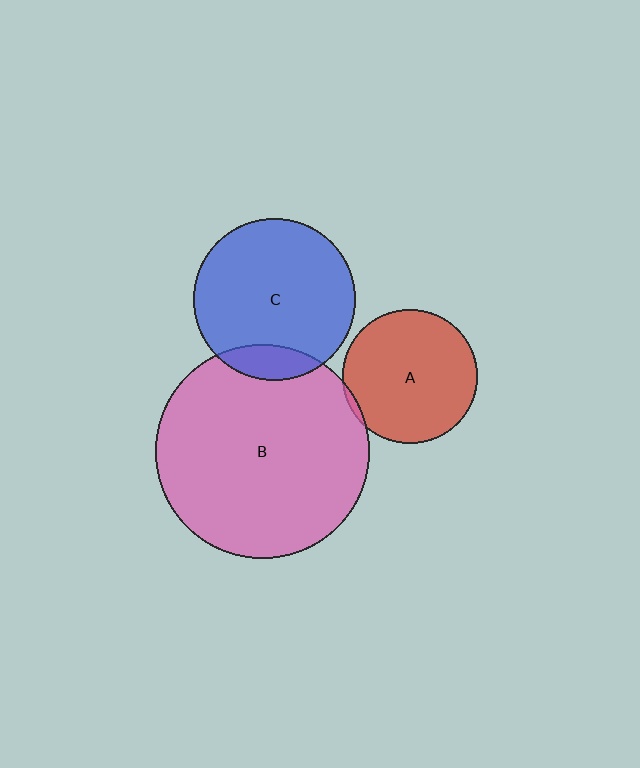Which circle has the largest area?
Circle B (pink).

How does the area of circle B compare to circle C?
Approximately 1.7 times.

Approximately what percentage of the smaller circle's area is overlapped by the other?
Approximately 5%.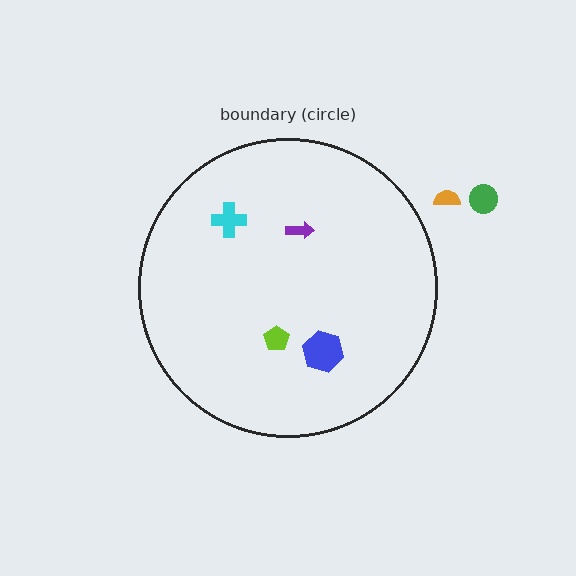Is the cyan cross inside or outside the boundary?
Inside.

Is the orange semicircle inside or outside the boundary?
Outside.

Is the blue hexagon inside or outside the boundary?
Inside.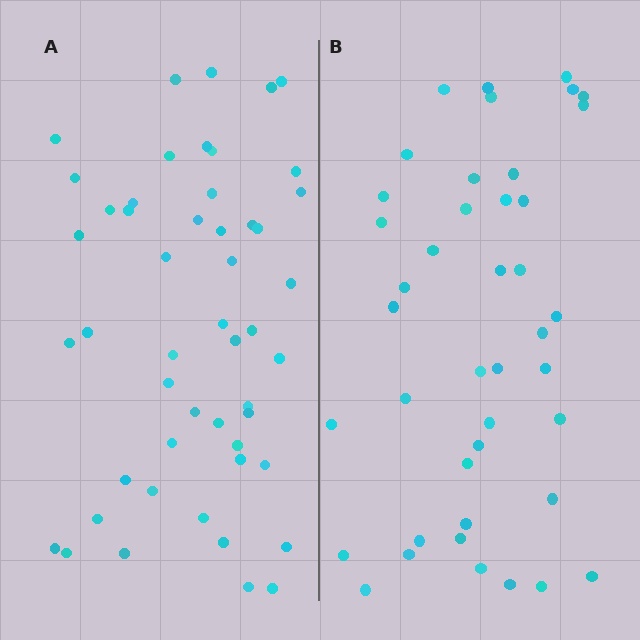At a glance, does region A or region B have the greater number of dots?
Region A (the left region) has more dots.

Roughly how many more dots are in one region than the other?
Region A has roughly 8 or so more dots than region B.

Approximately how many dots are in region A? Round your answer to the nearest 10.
About 50 dots.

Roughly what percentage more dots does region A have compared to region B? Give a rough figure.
About 20% more.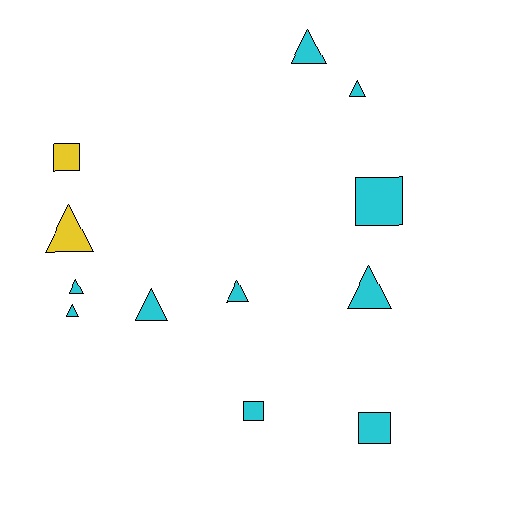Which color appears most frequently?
Cyan, with 10 objects.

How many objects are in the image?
There are 12 objects.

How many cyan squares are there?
There are 3 cyan squares.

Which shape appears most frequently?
Triangle, with 8 objects.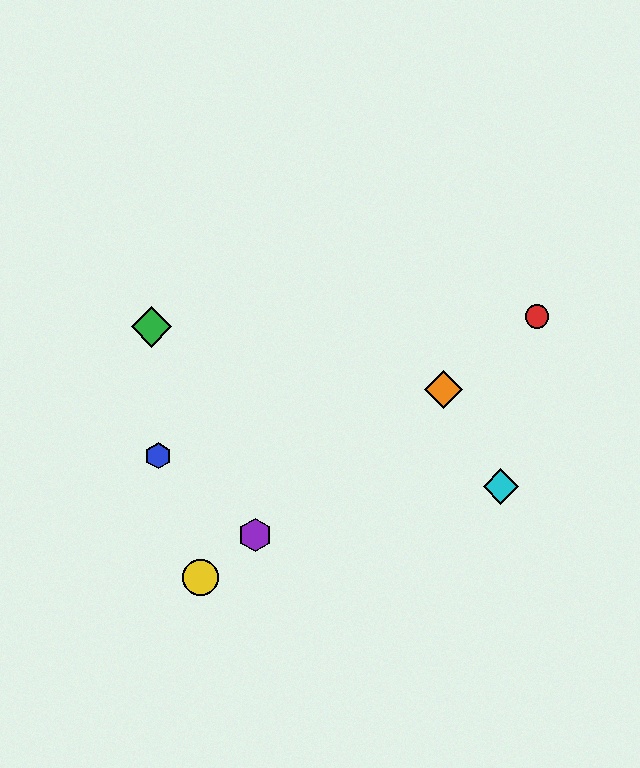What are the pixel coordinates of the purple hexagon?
The purple hexagon is at (255, 535).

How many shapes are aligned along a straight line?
4 shapes (the red circle, the yellow circle, the purple hexagon, the orange diamond) are aligned along a straight line.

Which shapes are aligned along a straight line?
The red circle, the yellow circle, the purple hexagon, the orange diamond are aligned along a straight line.